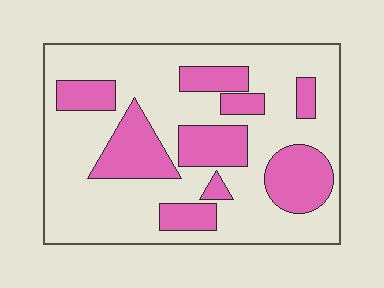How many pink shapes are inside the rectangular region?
9.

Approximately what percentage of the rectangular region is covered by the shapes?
Approximately 30%.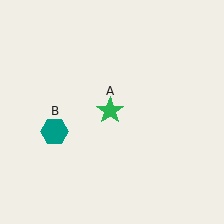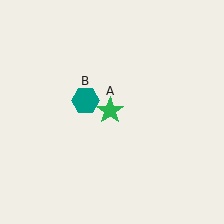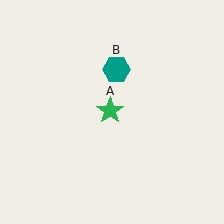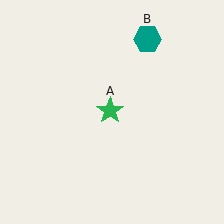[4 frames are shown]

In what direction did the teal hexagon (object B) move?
The teal hexagon (object B) moved up and to the right.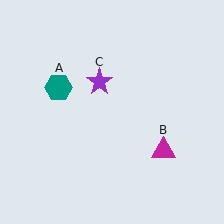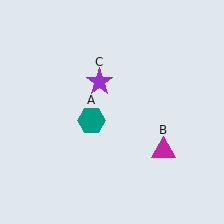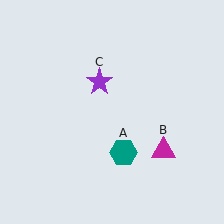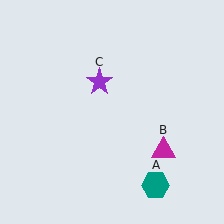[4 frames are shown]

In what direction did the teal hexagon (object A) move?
The teal hexagon (object A) moved down and to the right.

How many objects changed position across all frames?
1 object changed position: teal hexagon (object A).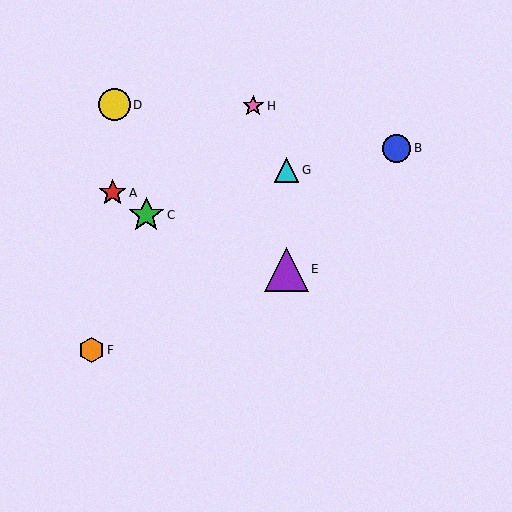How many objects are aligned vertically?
2 objects (E, G) are aligned vertically.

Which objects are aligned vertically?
Objects E, G are aligned vertically.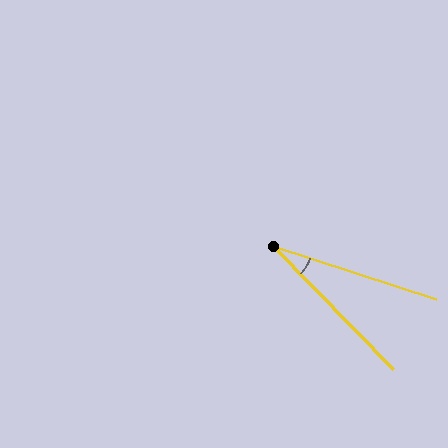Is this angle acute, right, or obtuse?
It is acute.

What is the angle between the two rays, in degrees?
Approximately 28 degrees.